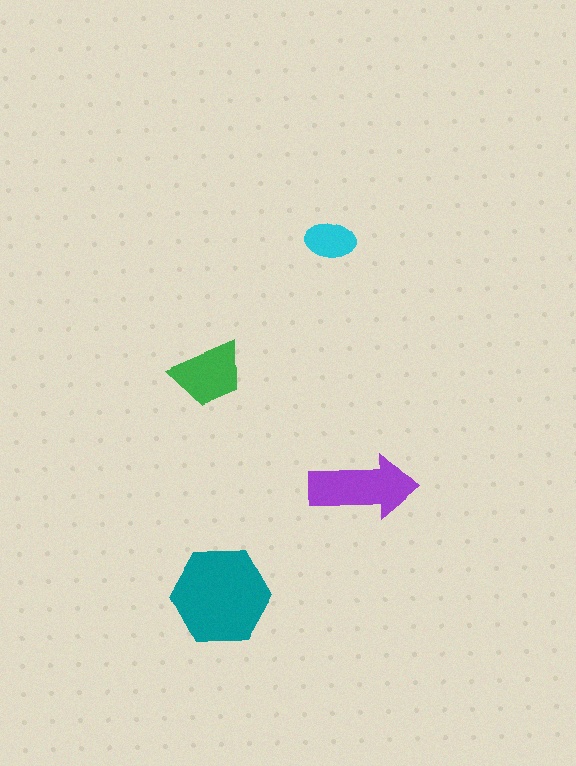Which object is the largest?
The teal hexagon.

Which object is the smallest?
The cyan ellipse.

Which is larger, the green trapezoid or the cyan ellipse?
The green trapezoid.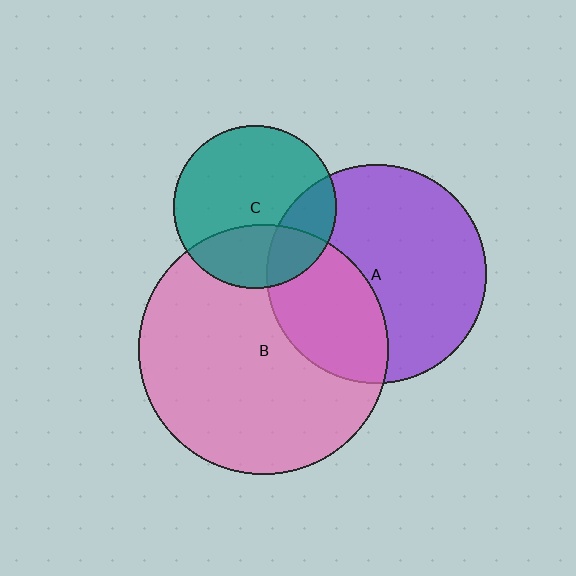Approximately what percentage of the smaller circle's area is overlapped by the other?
Approximately 30%.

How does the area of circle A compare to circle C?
Approximately 1.8 times.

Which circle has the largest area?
Circle B (pink).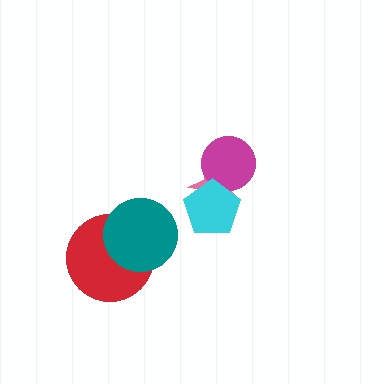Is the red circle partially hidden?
Yes, it is partially covered by another shape.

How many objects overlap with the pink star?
2 objects overlap with the pink star.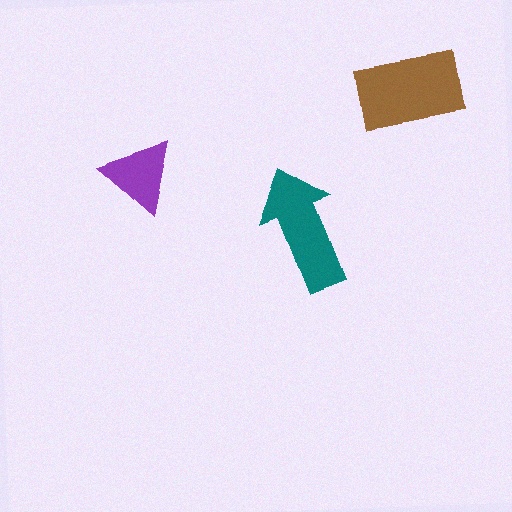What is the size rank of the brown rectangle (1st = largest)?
1st.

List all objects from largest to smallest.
The brown rectangle, the teal arrow, the purple triangle.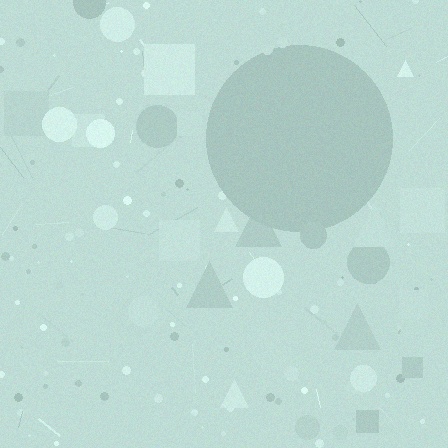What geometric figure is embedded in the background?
A circle is embedded in the background.